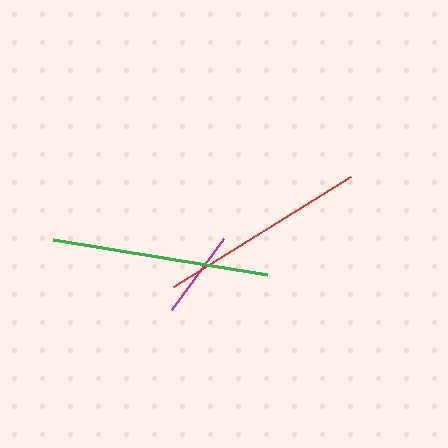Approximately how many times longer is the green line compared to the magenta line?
The green line is approximately 2.5 times the length of the magenta line.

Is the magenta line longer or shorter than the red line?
The red line is longer than the magenta line.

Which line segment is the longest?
The green line is the longest at approximately 216 pixels.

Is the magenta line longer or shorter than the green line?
The green line is longer than the magenta line.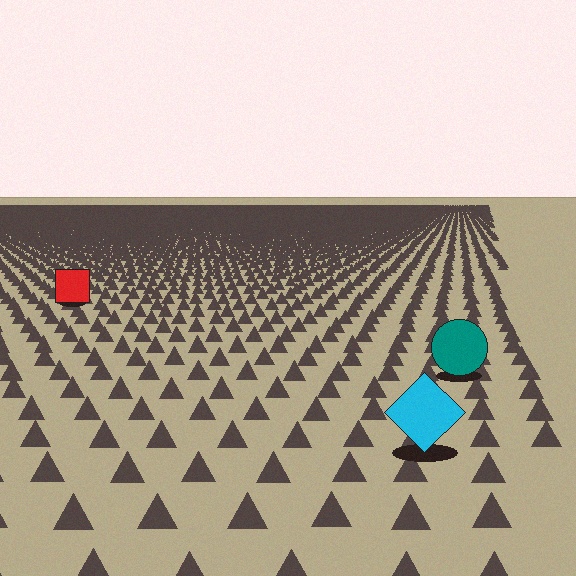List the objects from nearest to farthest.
From nearest to farthest: the cyan diamond, the teal circle, the red square.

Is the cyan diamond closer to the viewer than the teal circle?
Yes. The cyan diamond is closer — you can tell from the texture gradient: the ground texture is coarser near it.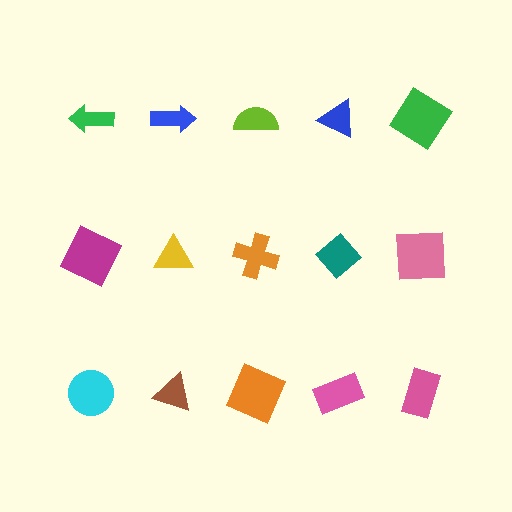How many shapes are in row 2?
5 shapes.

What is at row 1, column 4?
A blue triangle.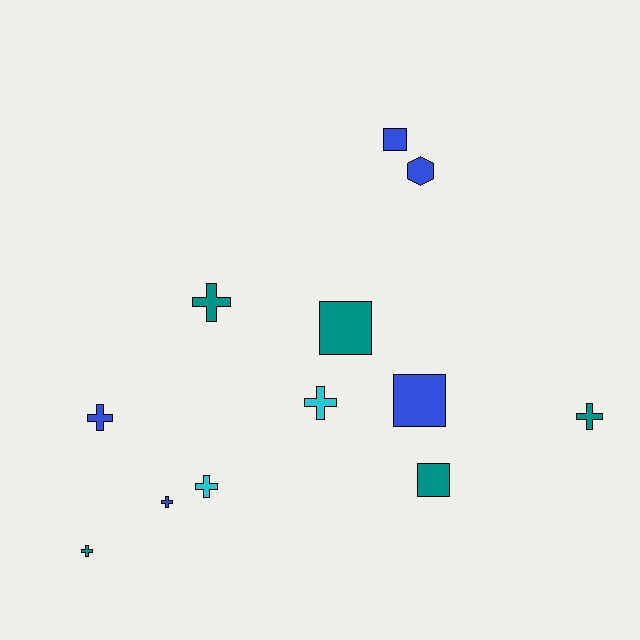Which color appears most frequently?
Blue, with 5 objects.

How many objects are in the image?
There are 12 objects.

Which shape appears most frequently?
Cross, with 7 objects.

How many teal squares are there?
There are 2 teal squares.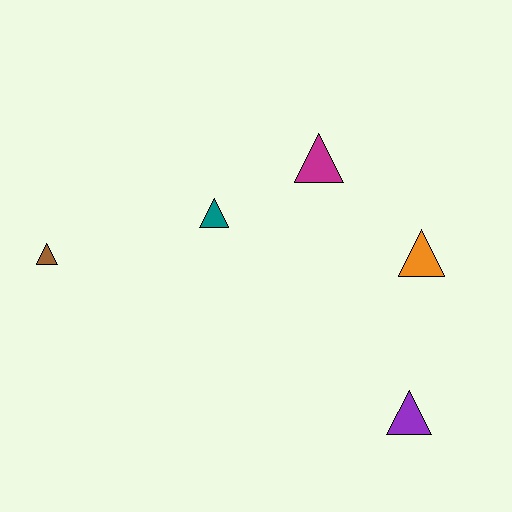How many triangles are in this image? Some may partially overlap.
There are 5 triangles.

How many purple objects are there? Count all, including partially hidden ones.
There is 1 purple object.